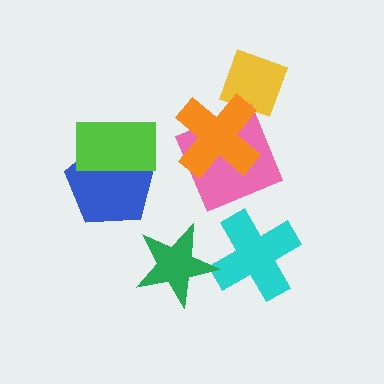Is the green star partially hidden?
No, no other shape covers it.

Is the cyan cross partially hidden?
Yes, it is partially covered by another shape.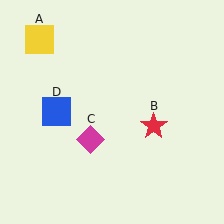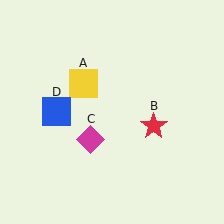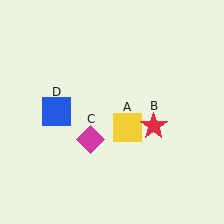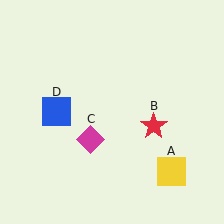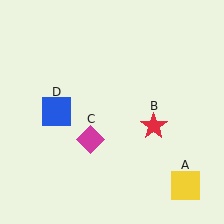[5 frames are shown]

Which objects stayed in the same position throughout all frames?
Red star (object B) and magenta diamond (object C) and blue square (object D) remained stationary.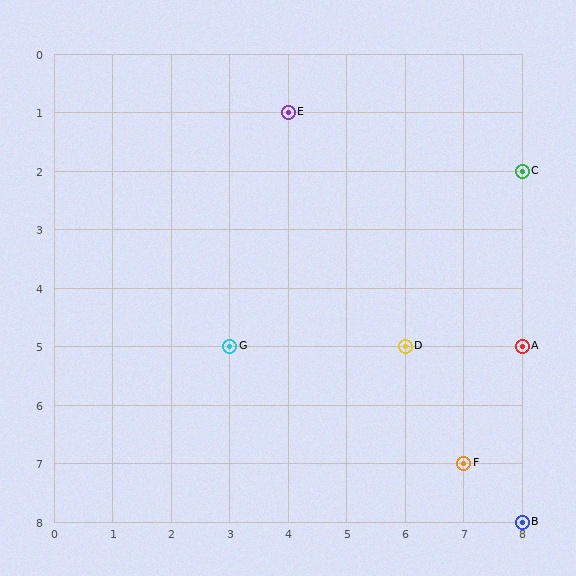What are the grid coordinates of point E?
Point E is at grid coordinates (4, 1).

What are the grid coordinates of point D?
Point D is at grid coordinates (6, 5).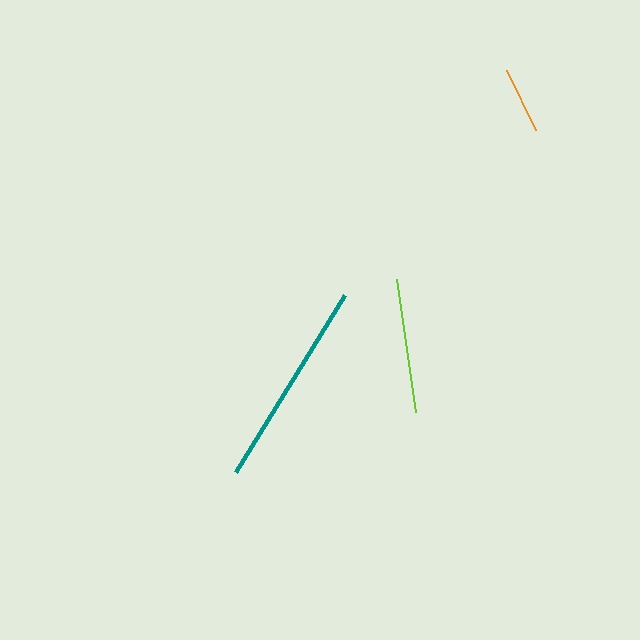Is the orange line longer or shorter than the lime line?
The lime line is longer than the orange line.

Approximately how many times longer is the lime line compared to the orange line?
The lime line is approximately 2.0 times the length of the orange line.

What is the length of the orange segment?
The orange segment is approximately 67 pixels long.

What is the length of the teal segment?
The teal segment is approximately 208 pixels long.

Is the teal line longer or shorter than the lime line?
The teal line is longer than the lime line.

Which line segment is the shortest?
The orange line is the shortest at approximately 67 pixels.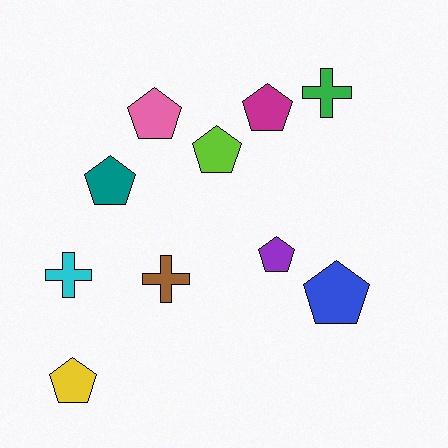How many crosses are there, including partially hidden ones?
There are 3 crosses.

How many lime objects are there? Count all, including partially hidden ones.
There is 1 lime object.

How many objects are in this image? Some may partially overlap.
There are 10 objects.